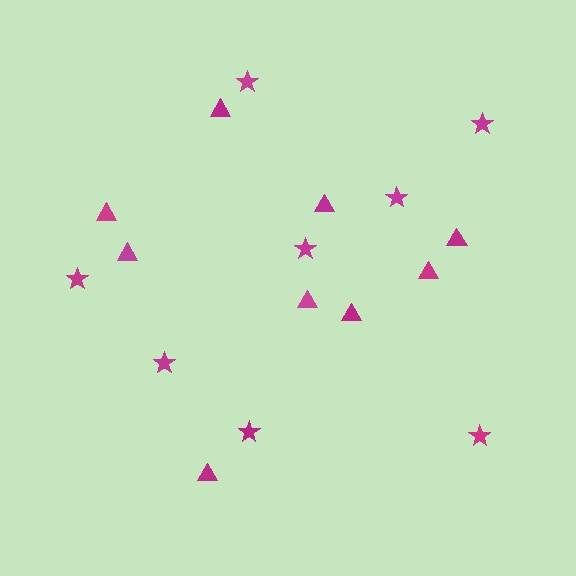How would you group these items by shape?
There are 2 groups: one group of triangles (9) and one group of stars (8).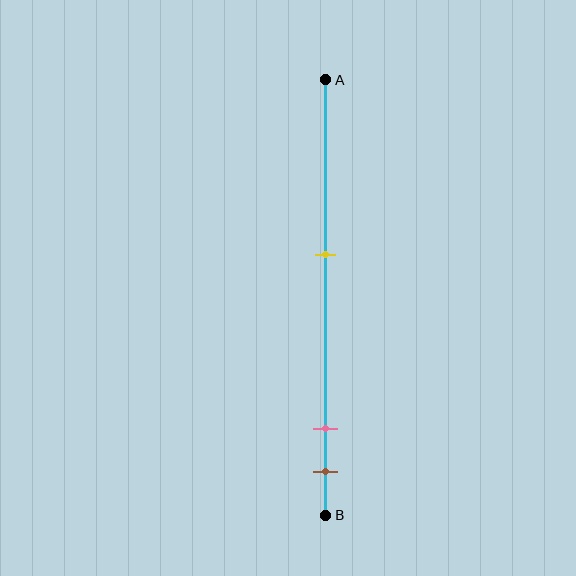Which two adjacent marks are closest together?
The pink and brown marks are the closest adjacent pair.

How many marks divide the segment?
There are 3 marks dividing the segment.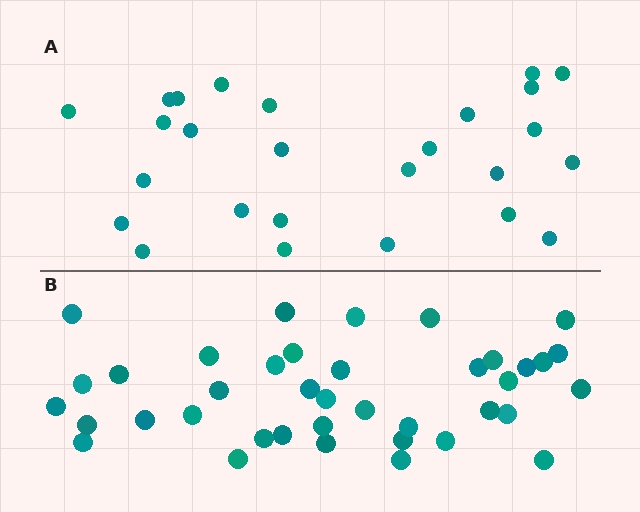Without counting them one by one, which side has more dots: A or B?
Region B (the bottom region) has more dots.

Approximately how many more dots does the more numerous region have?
Region B has approximately 15 more dots than region A.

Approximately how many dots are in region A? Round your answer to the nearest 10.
About 30 dots. (The exact count is 26, which rounds to 30.)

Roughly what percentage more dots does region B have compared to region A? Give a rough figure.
About 50% more.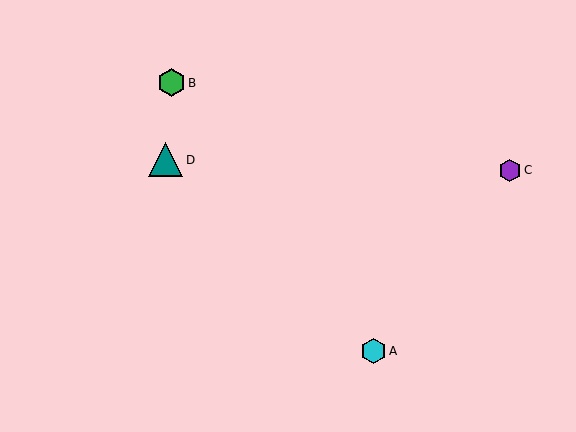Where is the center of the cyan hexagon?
The center of the cyan hexagon is at (374, 351).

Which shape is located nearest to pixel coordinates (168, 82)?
The green hexagon (labeled B) at (171, 83) is nearest to that location.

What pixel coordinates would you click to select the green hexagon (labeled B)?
Click at (171, 83) to select the green hexagon B.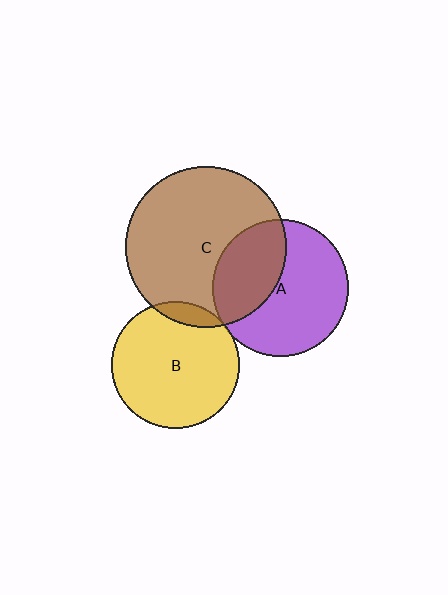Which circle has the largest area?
Circle C (brown).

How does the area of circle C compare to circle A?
Approximately 1.4 times.